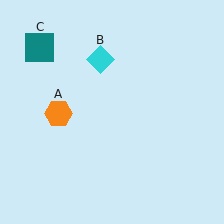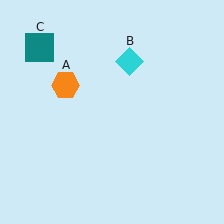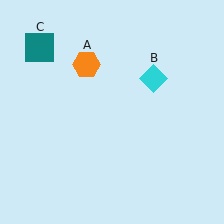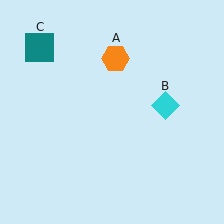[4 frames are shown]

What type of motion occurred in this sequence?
The orange hexagon (object A), cyan diamond (object B) rotated clockwise around the center of the scene.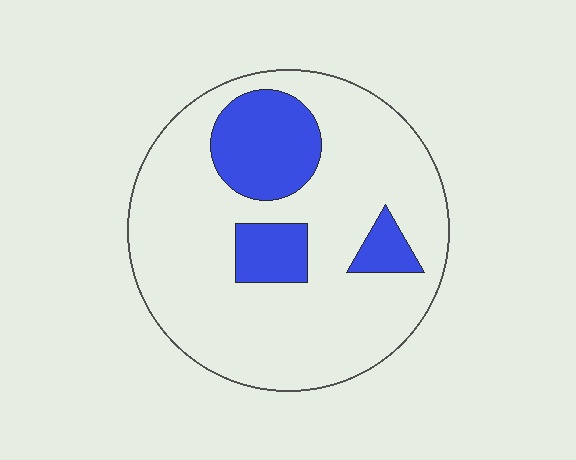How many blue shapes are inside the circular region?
3.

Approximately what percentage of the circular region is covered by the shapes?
Approximately 20%.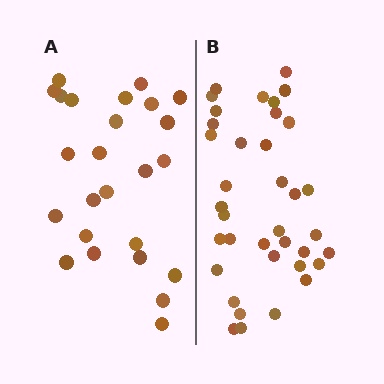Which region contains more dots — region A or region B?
Region B (the right region) has more dots.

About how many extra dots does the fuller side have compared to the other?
Region B has roughly 12 or so more dots than region A.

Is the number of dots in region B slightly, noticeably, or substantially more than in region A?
Region B has substantially more. The ratio is roughly 1.5 to 1.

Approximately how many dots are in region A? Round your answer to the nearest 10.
About 20 dots. (The exact count is 25, which rounds to 20.)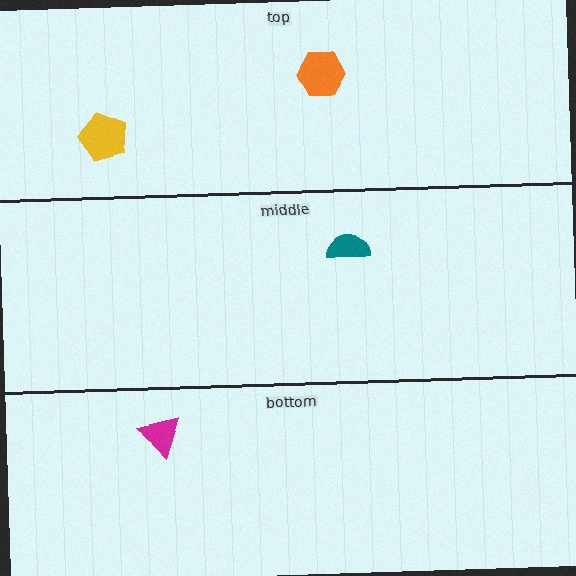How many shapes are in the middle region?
1.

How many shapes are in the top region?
2.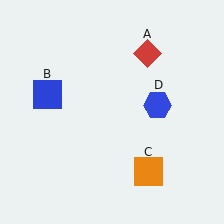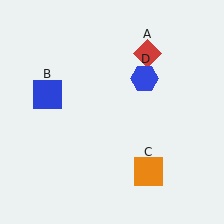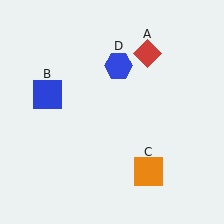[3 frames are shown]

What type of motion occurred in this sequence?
The blue hexagon (object D) rotated counterclockwise around the center of the scene.